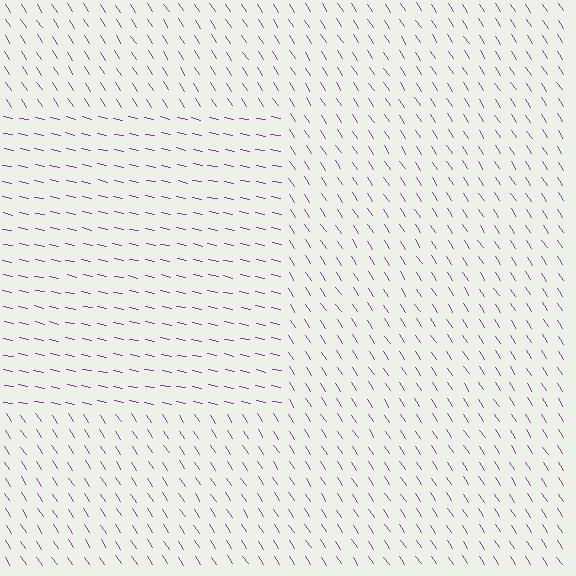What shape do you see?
I see a rectangle.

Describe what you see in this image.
The image is filled with small purple line segments. A rectangle region in the image has lines oriented differently from the surrounding lines, creating a visible texture boundary.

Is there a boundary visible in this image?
Yes, there is a texture boundary formed by a change in line orientation.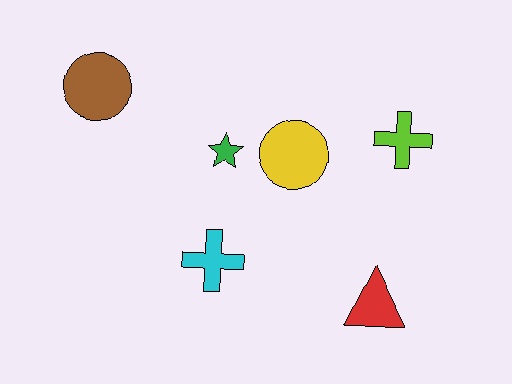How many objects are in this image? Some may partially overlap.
There are 6 objects.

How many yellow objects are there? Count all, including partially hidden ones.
There is 1 yellow object.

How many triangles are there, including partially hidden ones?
There is 1 triangle.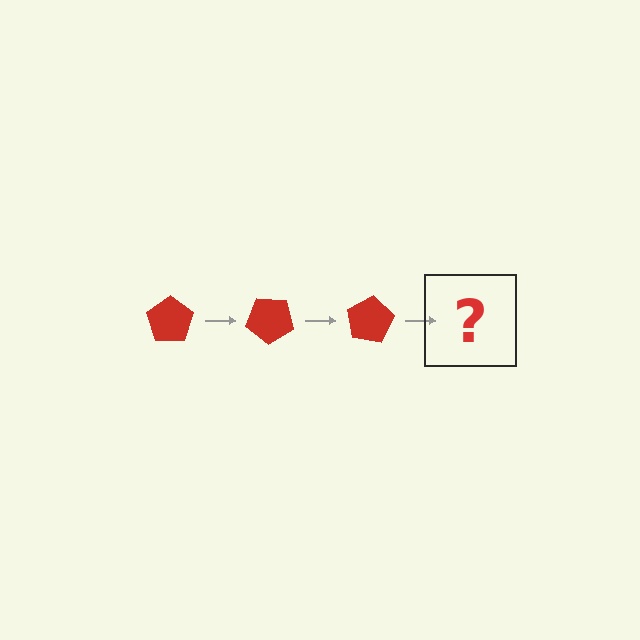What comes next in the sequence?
The next element should be a red pentagon rotated 120 degrees.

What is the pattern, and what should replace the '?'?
The pattern is that the pentagon rotates 40 degrees each step. The '?' should be a red pentagon rotated 120 degrees.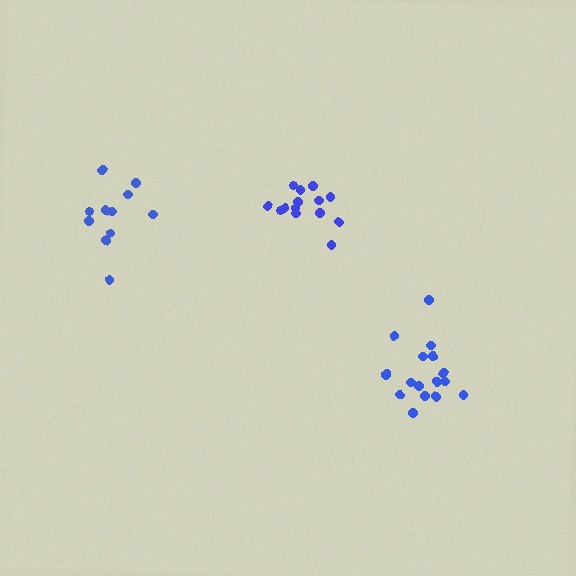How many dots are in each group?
Group 1: 11 dots, Group 2: 14 dots, Group 3: 17 dots (42 total).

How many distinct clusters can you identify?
There are 3 distinct clusters.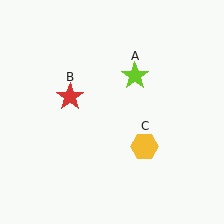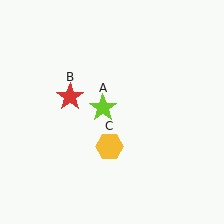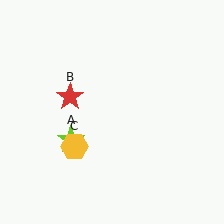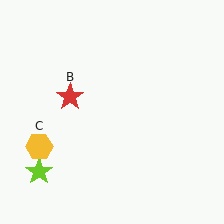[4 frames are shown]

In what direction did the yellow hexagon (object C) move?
The yellow hexagon (object C) moved left.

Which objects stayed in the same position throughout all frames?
Red star (object B) remained stationary.